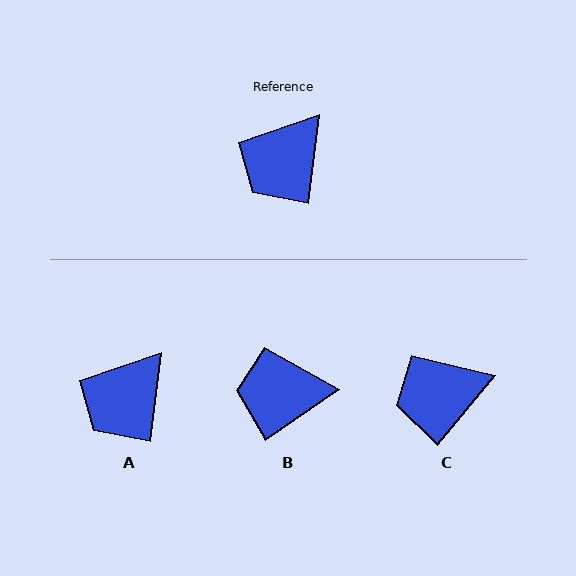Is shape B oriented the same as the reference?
No, it is off by about 49 degrees.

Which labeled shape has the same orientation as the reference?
A.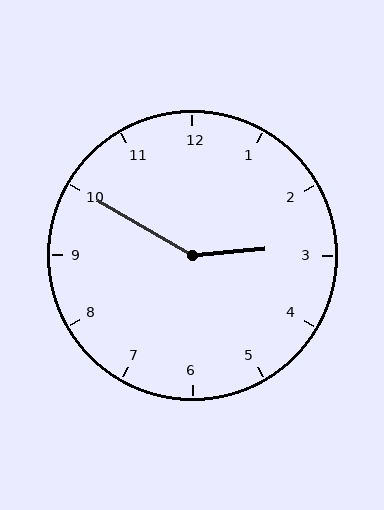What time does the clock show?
2:50.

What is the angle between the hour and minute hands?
Approximately 145 degrees.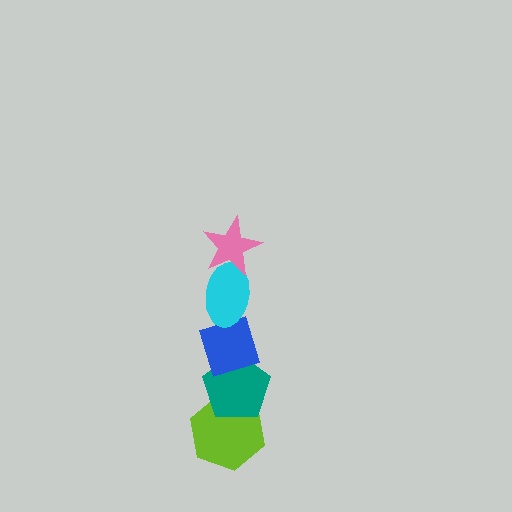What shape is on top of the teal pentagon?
The blue diamond is on top of the teal pentagon.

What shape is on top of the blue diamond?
The cyan ellipse is on top of the blue diamond.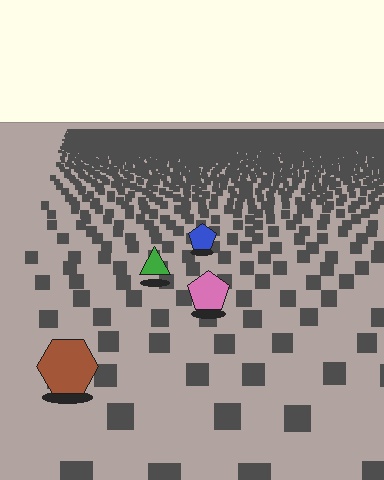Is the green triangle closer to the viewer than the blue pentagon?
Yes. The green triangle is closer — you can tell from the texture gradient: the ground texture is coarser near it.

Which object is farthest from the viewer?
The blue pentagon is farthest from the viewer. It appears smaller and the ground texture around it is denser.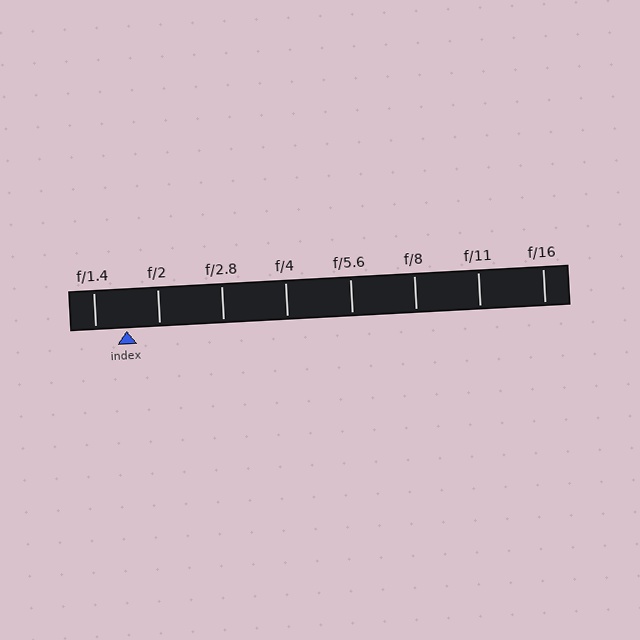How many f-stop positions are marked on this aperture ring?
There are 8 f-stop positions marked.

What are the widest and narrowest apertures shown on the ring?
The widest aperture shown is f/1.4 and the narrowest is f/16.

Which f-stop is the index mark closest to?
The index mark is closest to f/1.4.